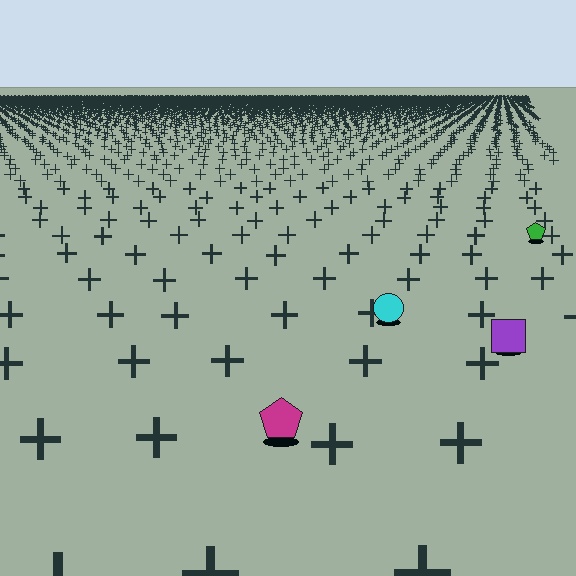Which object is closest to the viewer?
The magenta pentagon is closest. The texture marks near it are larger and more spread out.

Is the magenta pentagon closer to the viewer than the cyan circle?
Yes. The magenta pentagon is closer — you can tell from the texture gradient: the ground texture is coarser near it.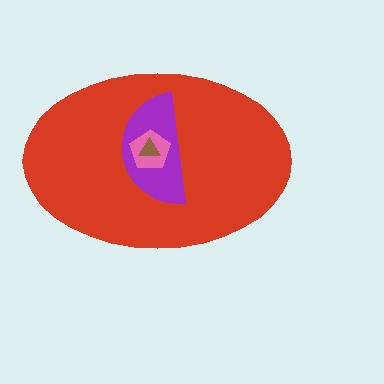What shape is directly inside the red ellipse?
The purple semicircle.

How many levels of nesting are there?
4.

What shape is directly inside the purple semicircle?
The pink pentagon.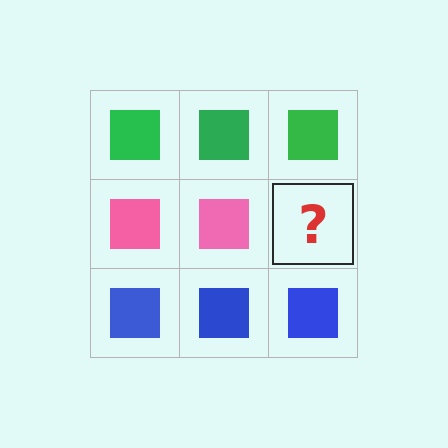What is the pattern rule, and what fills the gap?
The rule is that each row has a consistent color. The gap should be filled with a pink square.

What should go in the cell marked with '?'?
The missing cell should contain a pink square.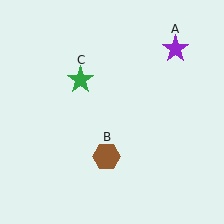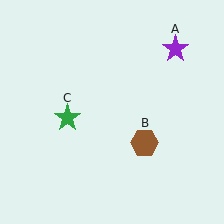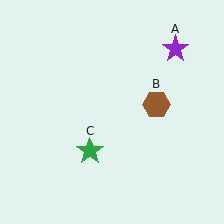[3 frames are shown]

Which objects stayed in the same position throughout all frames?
Purple star (object A) remained stationary.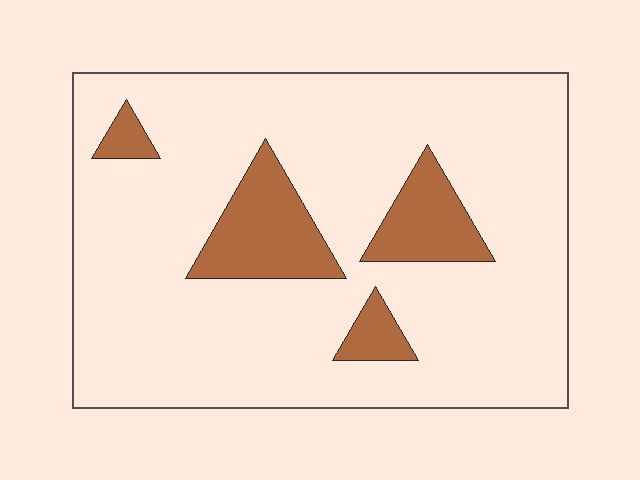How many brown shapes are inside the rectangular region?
4.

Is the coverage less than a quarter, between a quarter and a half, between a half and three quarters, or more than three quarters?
Less than a quarter.